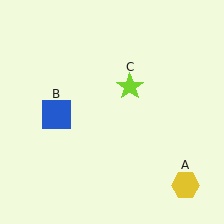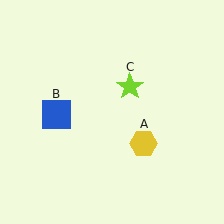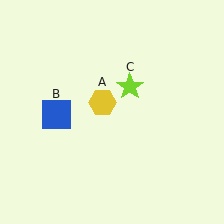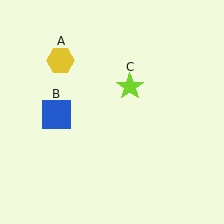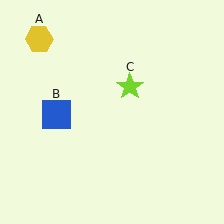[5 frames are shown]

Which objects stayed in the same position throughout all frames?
Blue square (object B) and lime star (object C) remained stationary.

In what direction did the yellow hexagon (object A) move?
The yellow hexagon (object A) moved up and to the left.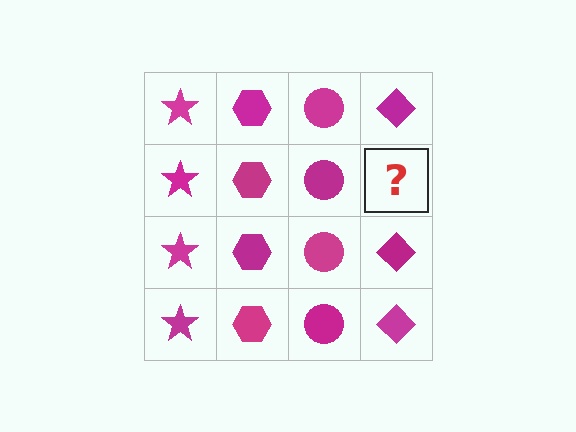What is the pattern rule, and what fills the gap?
The rule is that each column has a consistent shape. The gap should be filled with a magenta diamond.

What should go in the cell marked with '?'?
The missing cell should contain a magenta diamond.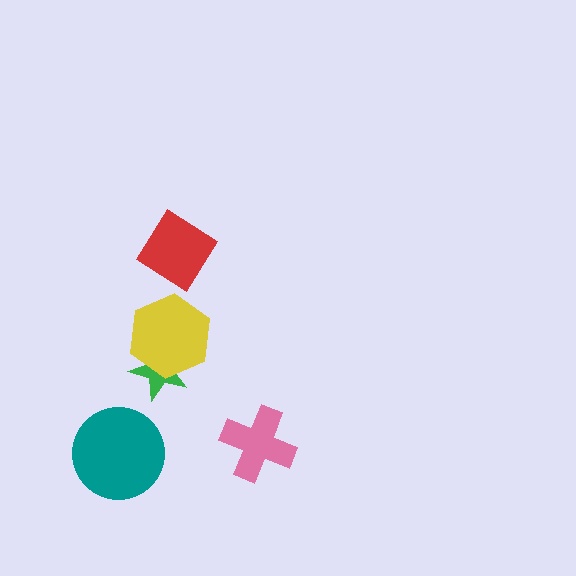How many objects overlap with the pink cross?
0 objects overlap with the pink cross.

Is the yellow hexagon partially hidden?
No, no other shape covers it.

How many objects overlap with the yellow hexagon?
1 object overlaps with the yellow hexagon.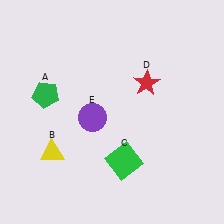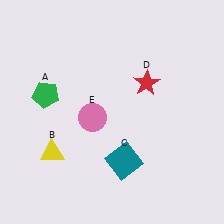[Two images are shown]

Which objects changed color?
C changed from green to teal. E changed from purple to pink.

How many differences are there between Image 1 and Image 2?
There are 2 differences between the two images.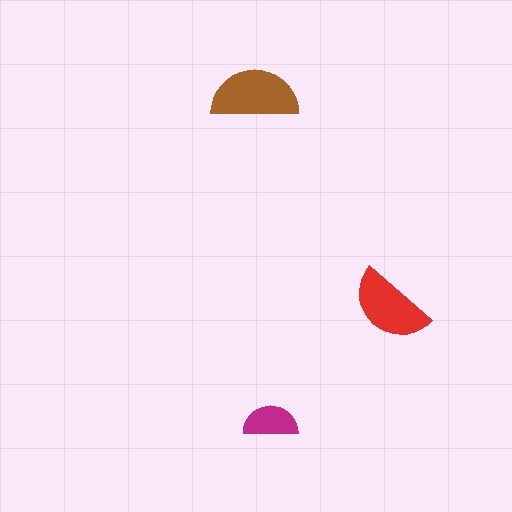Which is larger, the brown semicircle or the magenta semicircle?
The brown one.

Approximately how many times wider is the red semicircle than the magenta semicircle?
About 1.5 times wider.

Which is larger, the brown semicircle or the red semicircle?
The brown one.